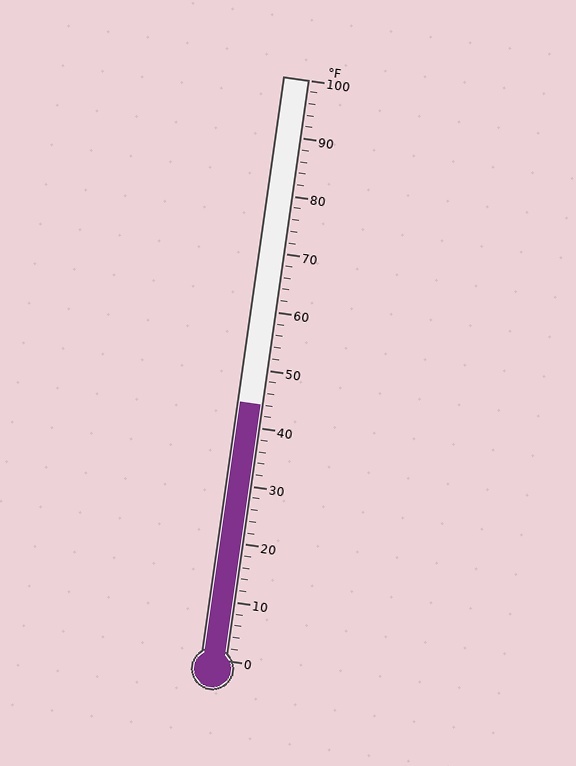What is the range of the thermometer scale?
The thermometer scale ranges from 0°F to 100°F.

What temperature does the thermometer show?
The thermometer shows approximately 44°F.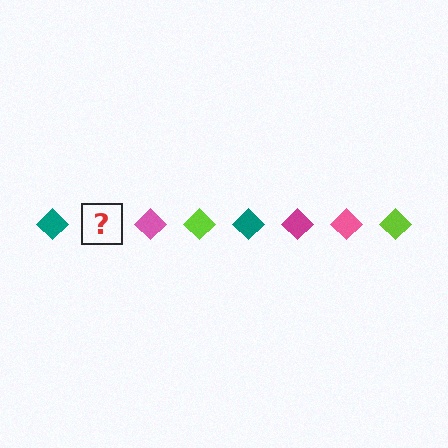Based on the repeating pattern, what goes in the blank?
The blank should be a magenta diamond.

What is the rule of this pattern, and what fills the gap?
The rule is that the pattern cycles through teal, magenta, pink, lime diamonds. The gap should be filled with a magenta diamond.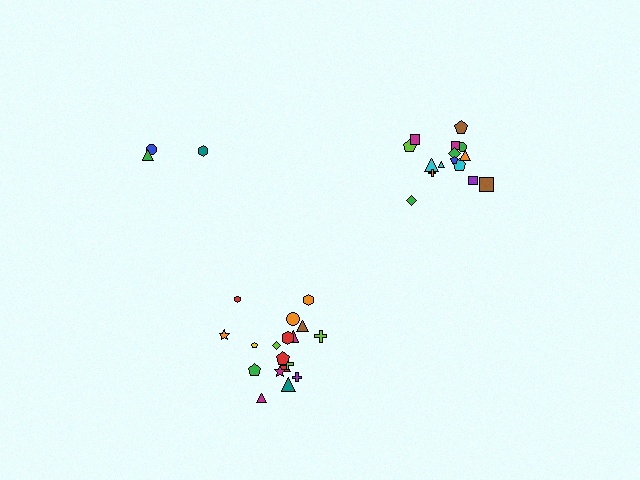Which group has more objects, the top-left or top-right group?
The top-right group.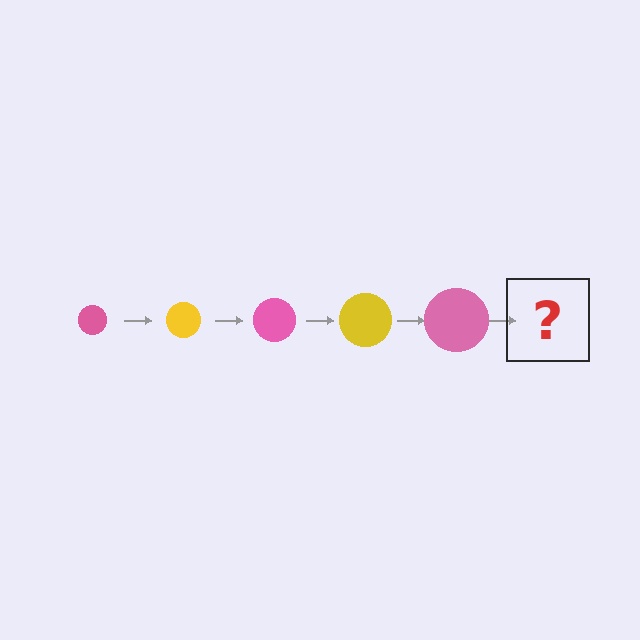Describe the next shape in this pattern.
It should be a yellow circle, larger than the previous one.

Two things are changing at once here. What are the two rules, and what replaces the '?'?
The two rules are that the circle grows larger each step and the color cycles through pink and yellow. The '?' should be a yellow circle, larger than the previous one.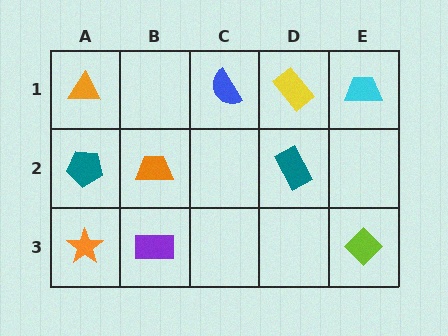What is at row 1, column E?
A cyan trapezoid.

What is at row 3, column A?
An orange star.